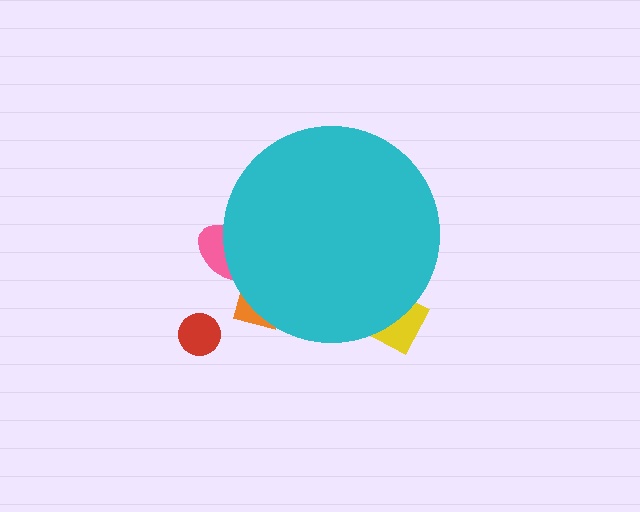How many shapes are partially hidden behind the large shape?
3 shapes are partially hidden.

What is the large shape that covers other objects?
A cyan circle.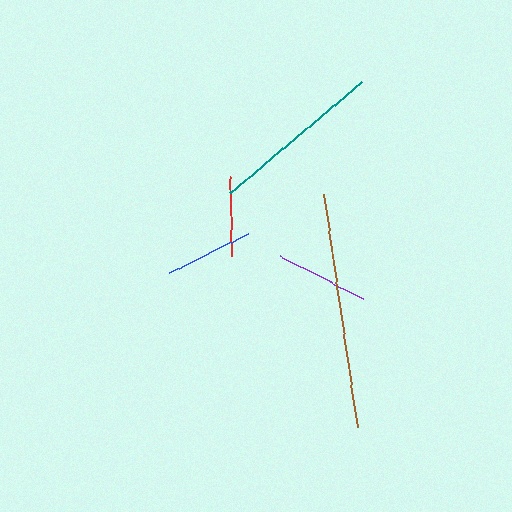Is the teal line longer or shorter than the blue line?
The teal line is longer than the blue line.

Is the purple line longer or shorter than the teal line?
The teal line is longer than the purple line.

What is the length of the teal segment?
The teal segment is approximately 173 pixels long.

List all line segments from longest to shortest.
From longest to shortest: brown, teal, purple, blue, red.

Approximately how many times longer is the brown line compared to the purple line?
The brown line is approximately 2.5 times the length of the purple line.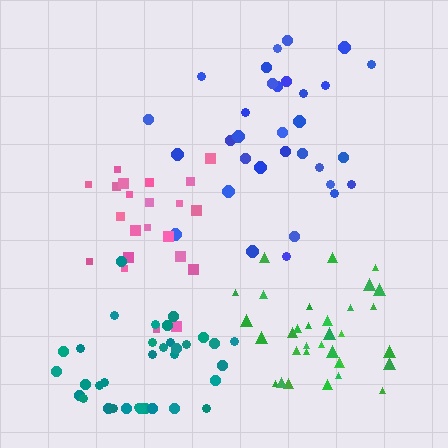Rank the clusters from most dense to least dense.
green, pink, teal, blue.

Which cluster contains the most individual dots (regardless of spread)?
Teal (34).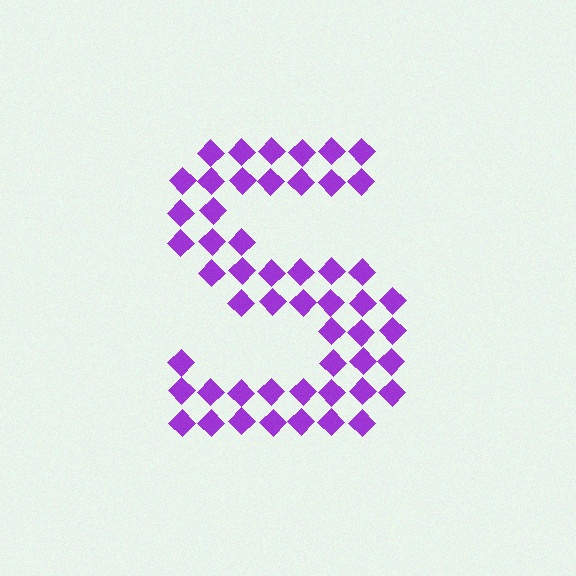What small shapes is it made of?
It is made of small diamonds.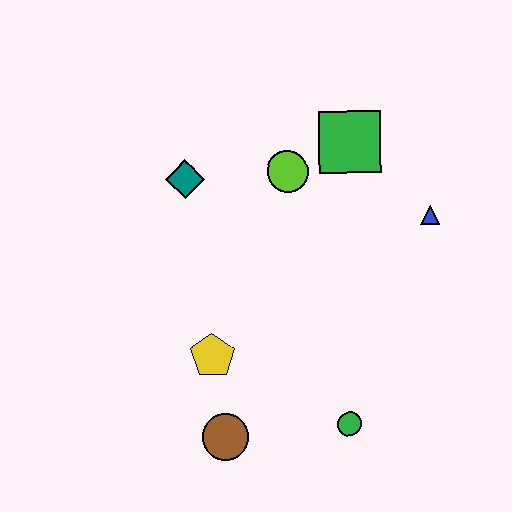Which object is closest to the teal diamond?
The lime circle is closest to the teal diamond.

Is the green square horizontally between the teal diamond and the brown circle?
No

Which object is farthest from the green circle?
The teal diamond is farthest from the green circle.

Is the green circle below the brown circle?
No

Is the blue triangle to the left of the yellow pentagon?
No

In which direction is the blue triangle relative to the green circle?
The blue triangle is above the green circle.